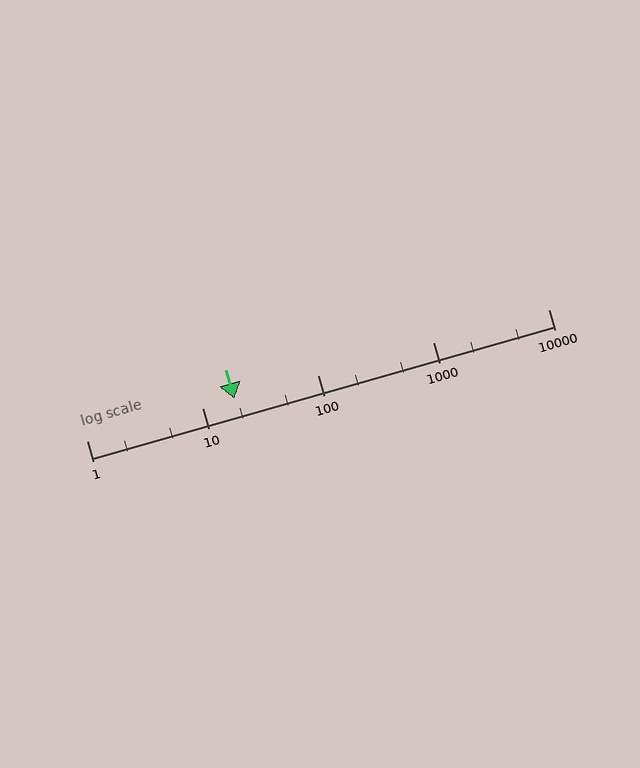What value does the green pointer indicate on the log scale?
The pointer indicates approximately 19.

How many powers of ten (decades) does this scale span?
The scale spans 4 decades, from 1 to 10000.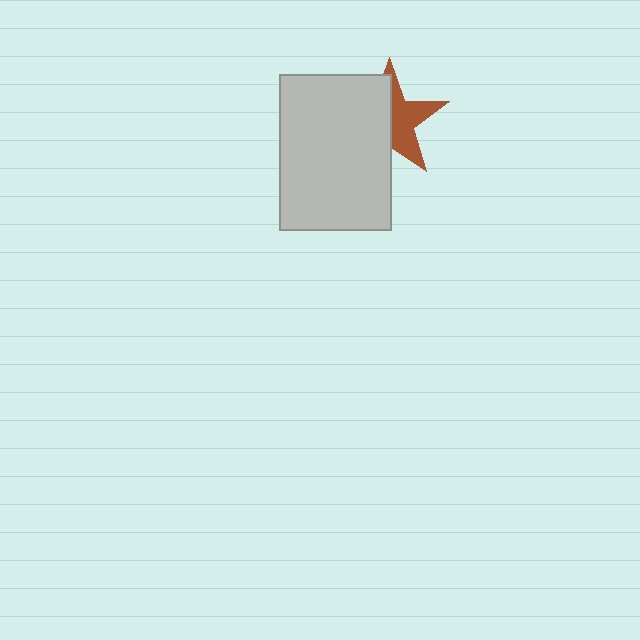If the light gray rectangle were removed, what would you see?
You would see the complete brown star.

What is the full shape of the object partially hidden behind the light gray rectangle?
The partially hidden object is a brown star.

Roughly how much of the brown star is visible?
About half of it is visible (roughly 48%).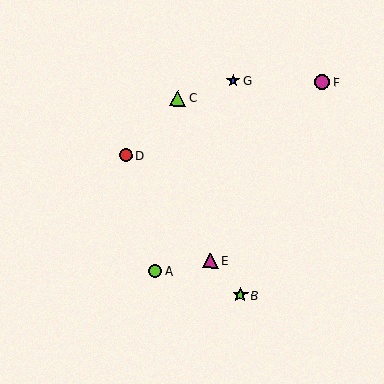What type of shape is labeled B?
Shape B is a lime star.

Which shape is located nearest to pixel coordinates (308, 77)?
The magenta circle (labeled F) at (322, 82) is nearest to that location.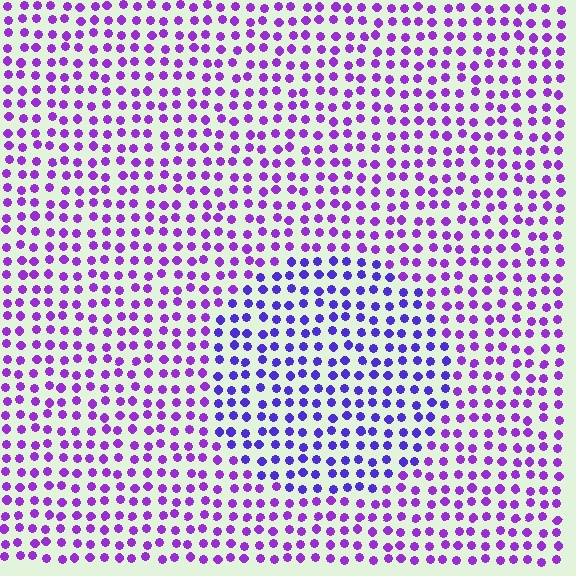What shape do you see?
I see a circle.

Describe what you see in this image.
The image is filled with small purple elements in a uniform arrangement. A circle-shaped region is visible where the elements are tinted to a slightly different hue, forming a subtle color boundary.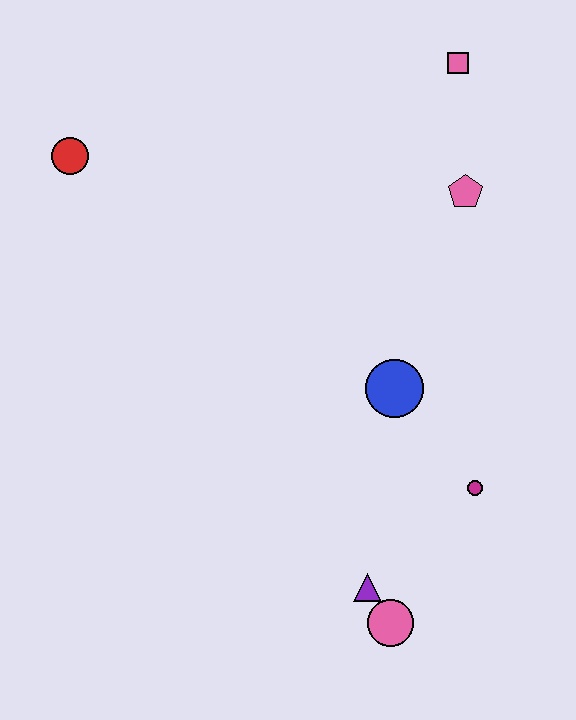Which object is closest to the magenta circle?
The blue circle is closest to the magenta circle.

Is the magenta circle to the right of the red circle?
Yes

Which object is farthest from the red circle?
The pink circle is farthest from the red circle.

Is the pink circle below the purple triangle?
Yes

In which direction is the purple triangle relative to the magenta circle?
The purple triangle is to the left of the magenta circle.